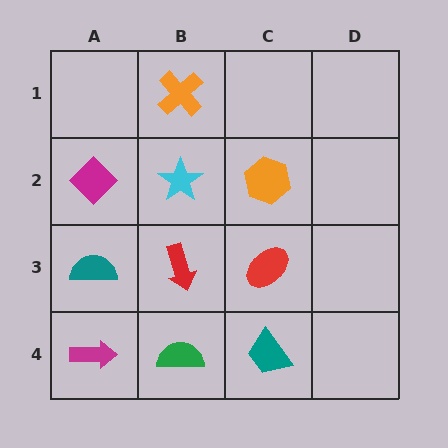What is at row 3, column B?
A red arrow.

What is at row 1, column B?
An orange cross.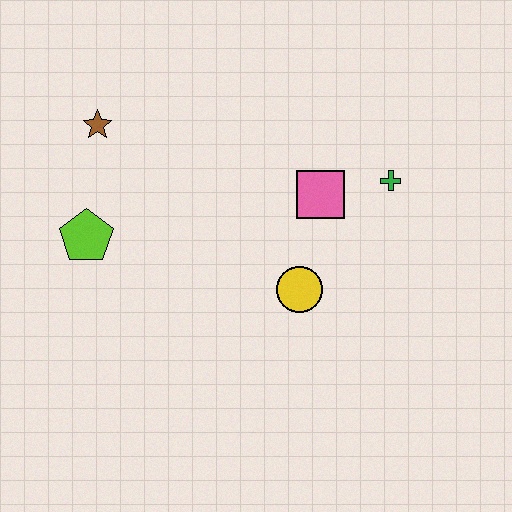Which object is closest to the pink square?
The green cross is closest to the pink square.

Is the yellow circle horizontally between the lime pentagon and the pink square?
Yes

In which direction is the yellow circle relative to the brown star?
The yellow circle is to the right of the brown star.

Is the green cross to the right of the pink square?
Yes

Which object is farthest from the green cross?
The lime pentagon is farthest from the green cross.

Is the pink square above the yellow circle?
Yes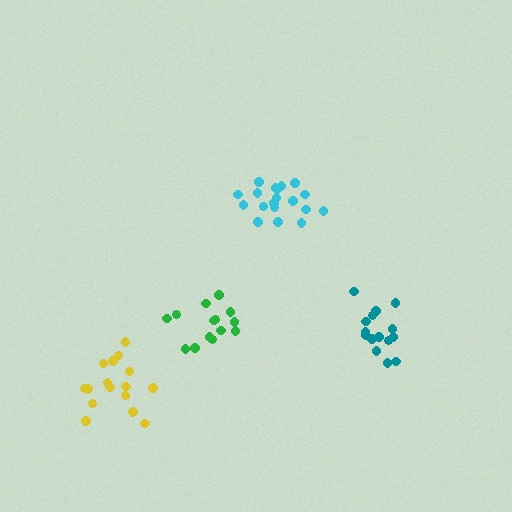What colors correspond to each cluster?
The clusters are colored: cyan, green, teal, yellow.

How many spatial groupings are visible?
There are 4 spatial groupings.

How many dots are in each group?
Group 1: 19 dots, Group 2: 14 dots, Group 3: 15 dots, Group 4: 16 dots (64 total).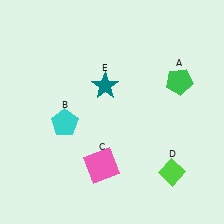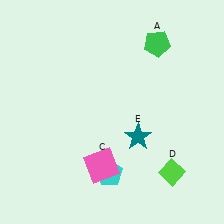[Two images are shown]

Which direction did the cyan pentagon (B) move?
The cyan pentagon (B) moved down.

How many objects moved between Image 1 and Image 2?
3 objects moved between the two images.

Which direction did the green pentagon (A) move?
The green pentagon (A) moved up.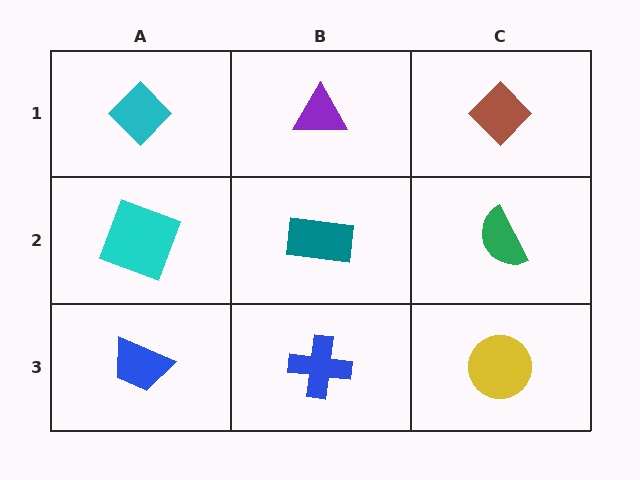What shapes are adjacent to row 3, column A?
A cyan square (row 2, column A), a blue cross (row 3, column B).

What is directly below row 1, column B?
A teal rectangle.